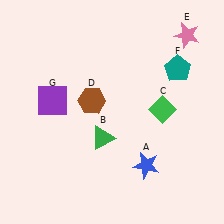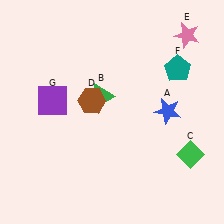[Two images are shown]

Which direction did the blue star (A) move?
The blue star (A) moved up.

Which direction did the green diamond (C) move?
The green diamond (C) moved down.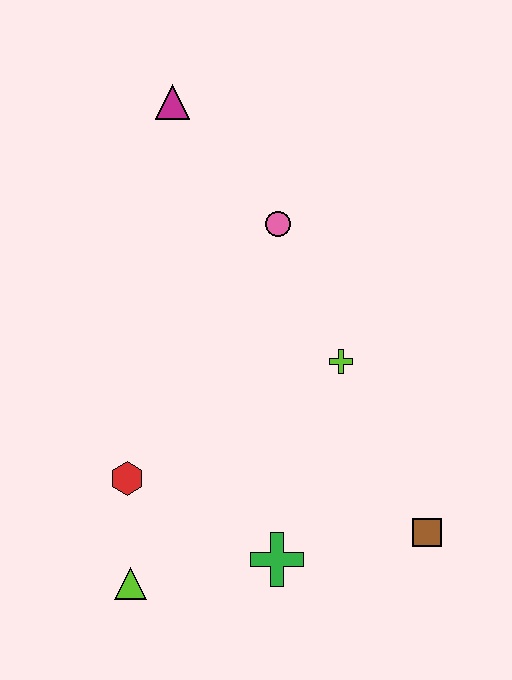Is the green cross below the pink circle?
Yes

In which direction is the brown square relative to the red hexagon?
The brown square is to the right of the red hexagon.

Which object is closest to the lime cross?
The pink circle is closest to the lime cross.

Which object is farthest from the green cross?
The magenta triangle is farthest from the green cross.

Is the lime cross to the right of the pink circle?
Yes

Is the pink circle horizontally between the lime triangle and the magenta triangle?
No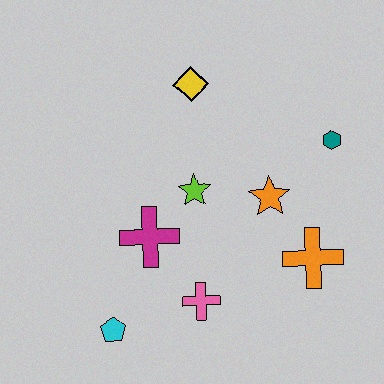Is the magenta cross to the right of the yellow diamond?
No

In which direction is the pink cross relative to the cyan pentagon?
The pink cross is to the right of the cyan pentagon.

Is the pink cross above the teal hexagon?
No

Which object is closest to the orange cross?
The orange star is closest to the orange cross.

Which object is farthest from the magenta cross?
The teal hexagon is farthest from the magenta cross.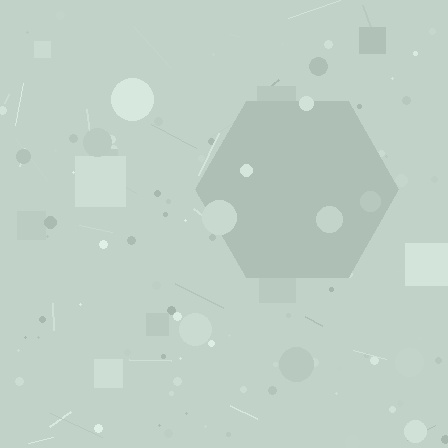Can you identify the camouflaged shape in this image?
The camouflaged shape is a hexagon.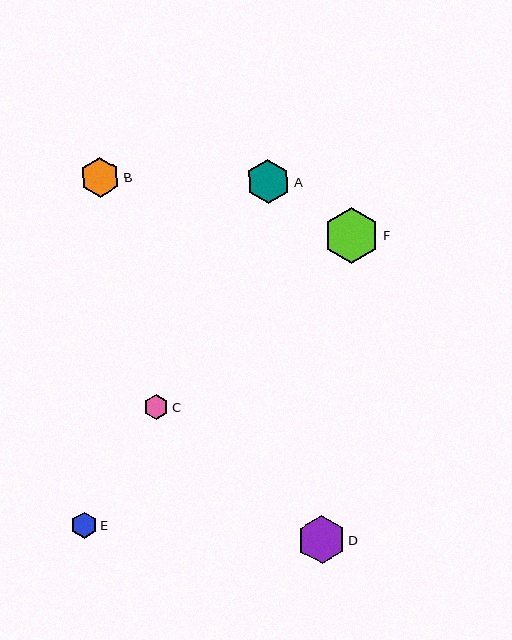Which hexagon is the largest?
Hexagon F is the largest with a size of approximately 56 pixels.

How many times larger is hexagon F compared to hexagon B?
Hexagon F is approximately 1.4 times the size of hexagon B.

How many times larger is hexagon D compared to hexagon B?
Hexagon D is approximately 1.2 times the size of hexagon B.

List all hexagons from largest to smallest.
From largest to smallest: F, D, A, B, E, C.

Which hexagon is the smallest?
Hexagon C is the smallest with a size of approximately 25 pixels.